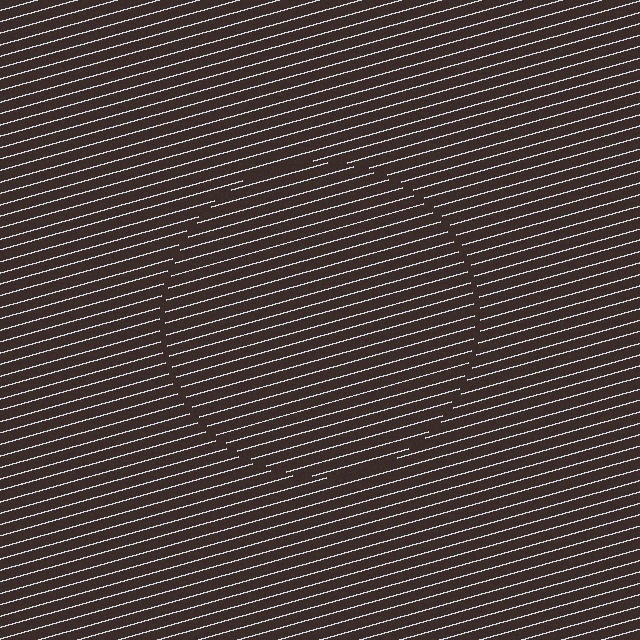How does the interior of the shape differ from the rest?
The interior of the shape contains the same grating, shifted by half a period — the contour is defined by the phase discontinuity where line-ends from the inner and outer gratings abut.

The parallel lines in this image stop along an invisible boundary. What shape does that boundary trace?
An illusory circle. The interior of the shape contains the same grating, shifted by half a period — the contour is defined by the phase discontinuity where line-ends from the inner and outer gratings abut.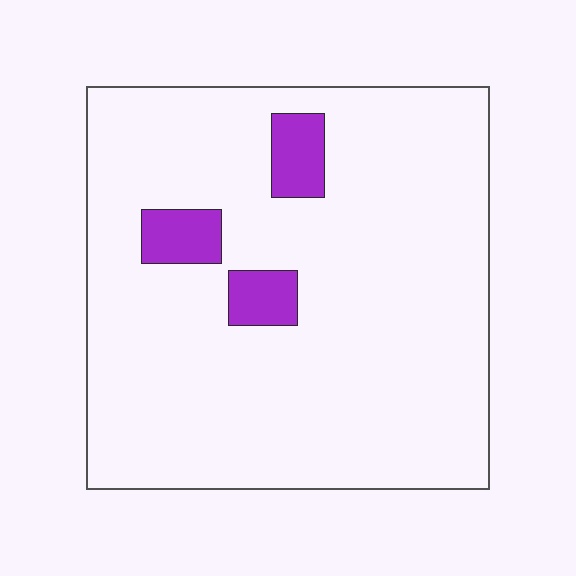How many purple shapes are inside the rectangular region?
3.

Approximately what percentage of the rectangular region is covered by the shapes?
Approximately 10%.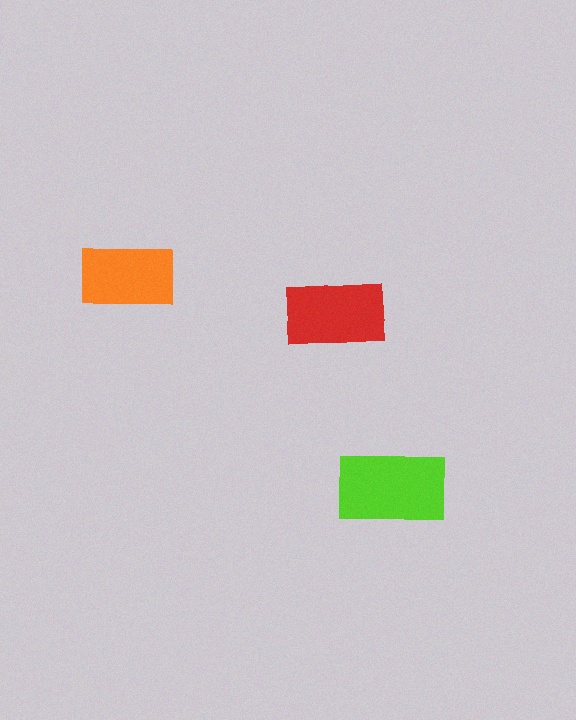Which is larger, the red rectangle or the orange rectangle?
The red one.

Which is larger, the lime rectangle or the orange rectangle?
The lime one.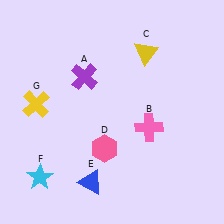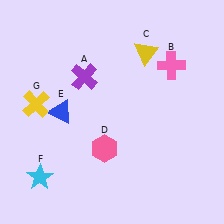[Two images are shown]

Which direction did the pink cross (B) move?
The pink cross (B) moved up.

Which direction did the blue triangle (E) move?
The blue triangle (E) moved up.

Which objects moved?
The objects that moved are: the pink cross (B), the blue triangle (E).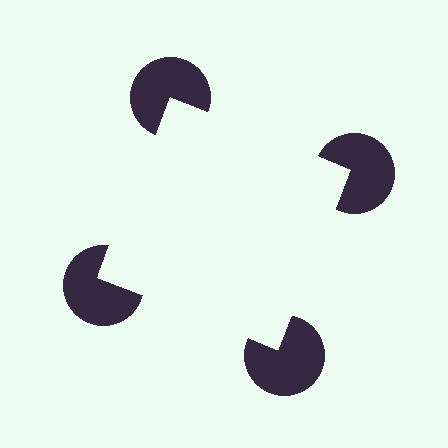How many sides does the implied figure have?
4 sides.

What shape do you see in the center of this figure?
An illusory square — its edges are inferred from the aligned wedge cuts in the pac-man discs, not physically drawn.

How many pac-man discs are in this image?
There are 4 — one at each vertex of the illusory square.